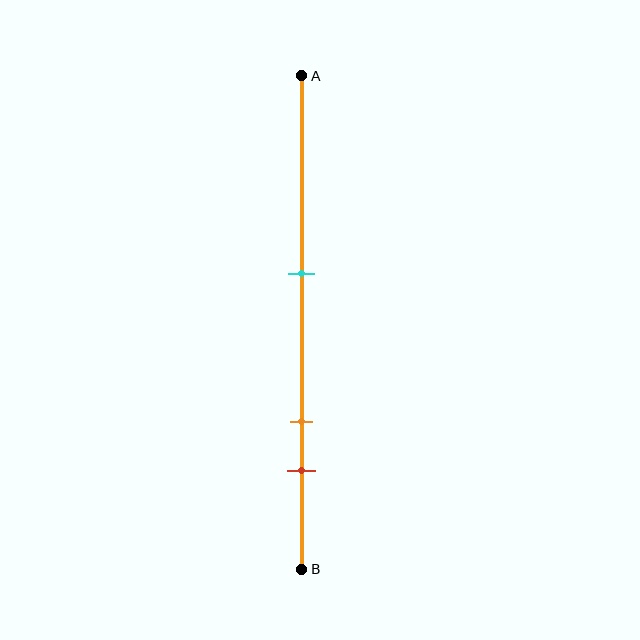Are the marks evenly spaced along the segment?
No, the marks are not evenly spaced.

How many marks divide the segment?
There are 3 marks dividing the segment.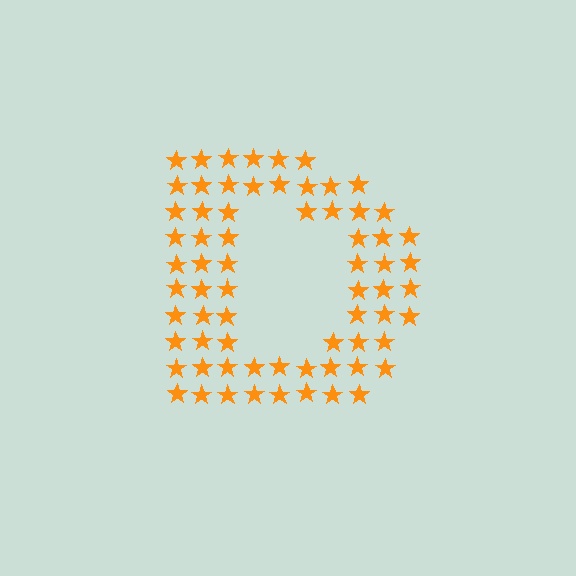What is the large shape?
The large shape is the letter D.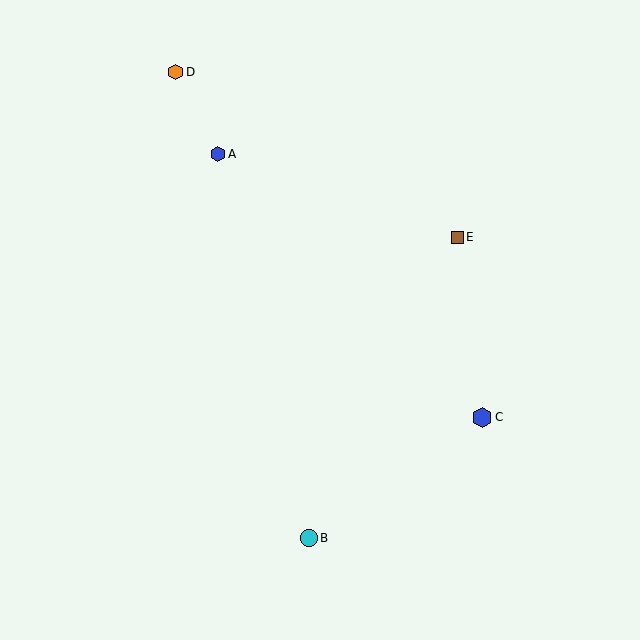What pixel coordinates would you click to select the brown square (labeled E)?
Click at (457, 237) to select the brown square E.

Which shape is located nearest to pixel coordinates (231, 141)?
The blue hexagon (labeled A) at (218, 154) is nearest to that location.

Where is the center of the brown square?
The center of the brown square is at (457, 237).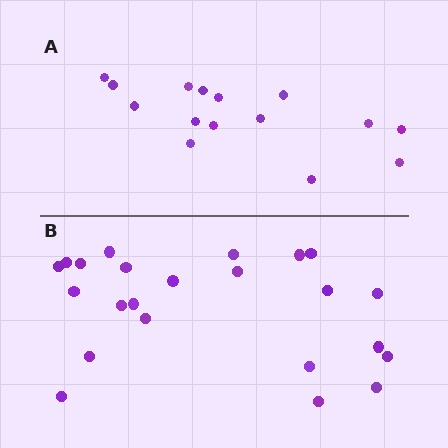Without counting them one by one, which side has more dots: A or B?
Region B (the bottom region) has more dots.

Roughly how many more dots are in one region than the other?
Region B has roughly 8 or so more dots than region A.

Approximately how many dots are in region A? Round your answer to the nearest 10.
About 20 dots. (The exact count is 15, which rounds to 20.)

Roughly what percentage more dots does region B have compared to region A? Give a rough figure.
About 55% more.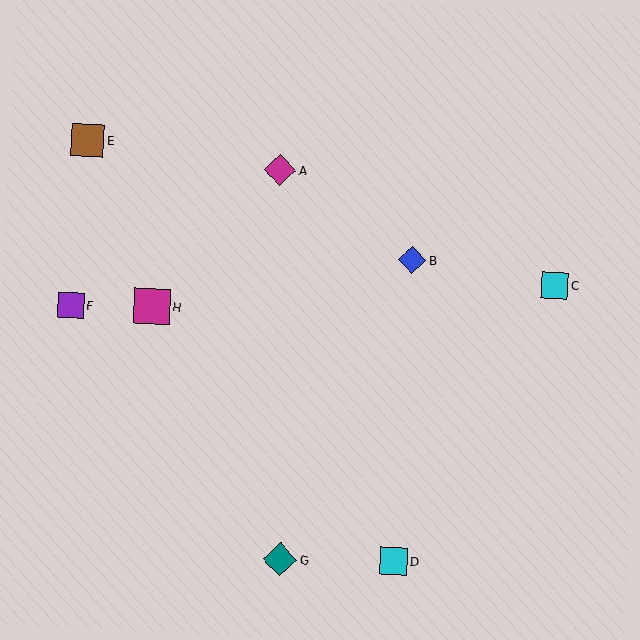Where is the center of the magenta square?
The center of the magenta square is at (152, 307).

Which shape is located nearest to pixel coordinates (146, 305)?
The magenta square (labeled H) at (152, 307) is nearest to that location.